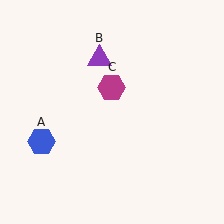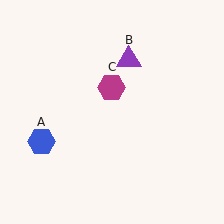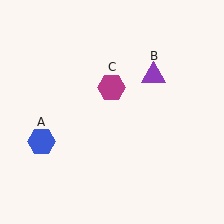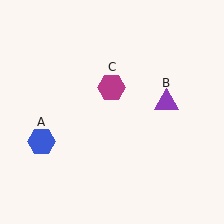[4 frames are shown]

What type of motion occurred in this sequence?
The purple triangle (object B) rotated clockwise around the center of the scene.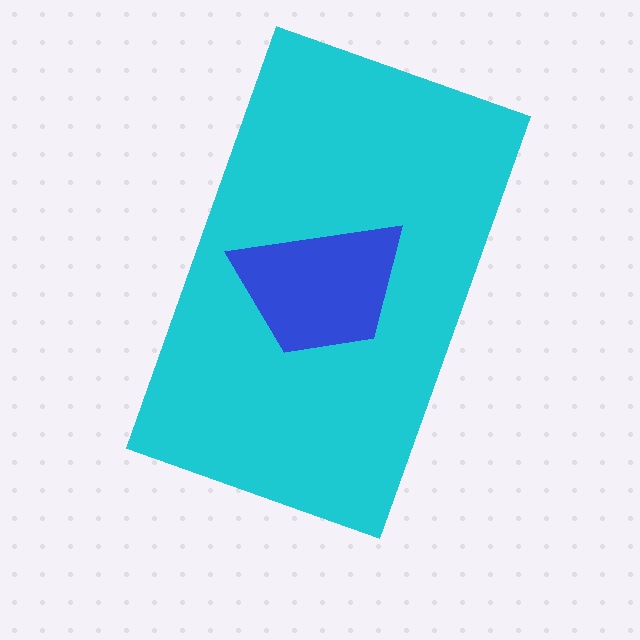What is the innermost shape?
The blue trapezoid.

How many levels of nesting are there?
2.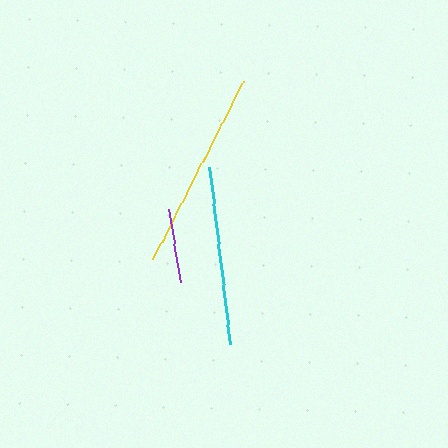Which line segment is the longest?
The yellow line is the longest at approximately 199 pixels.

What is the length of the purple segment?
The purple segment is approximately 75 pixels long.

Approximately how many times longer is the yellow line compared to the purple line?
The yellow line is approximately 2.7 times the length of the purple line.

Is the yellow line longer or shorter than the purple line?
The yellow line is longer than the purple line.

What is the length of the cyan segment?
The cyan segment is approximately 179 pixels long.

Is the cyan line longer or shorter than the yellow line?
The yellow line is longer than the cyan line.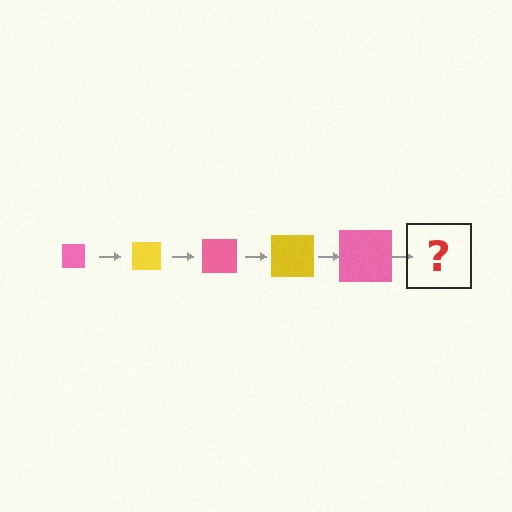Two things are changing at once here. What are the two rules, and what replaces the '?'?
The two rules are that the square grows larger each step and the color cycles through pink and yellow. The '?' should be a yellow square, larger than the previous one.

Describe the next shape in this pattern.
It should be a yellow square, larger than the previous one.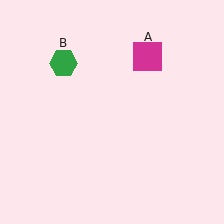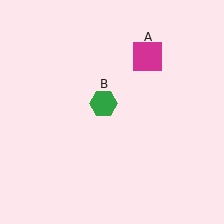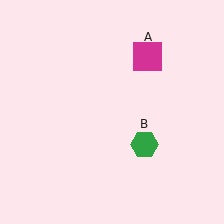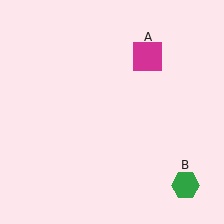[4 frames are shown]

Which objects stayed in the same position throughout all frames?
Magenta square (object A) remained stationary.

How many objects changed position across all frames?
1 object changed position: green hexagon (object B).